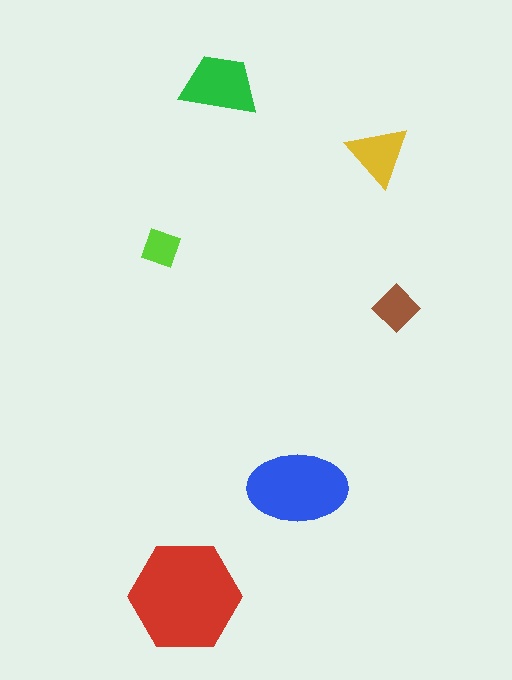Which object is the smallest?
The lime square.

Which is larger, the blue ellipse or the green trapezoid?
The blue ellipse.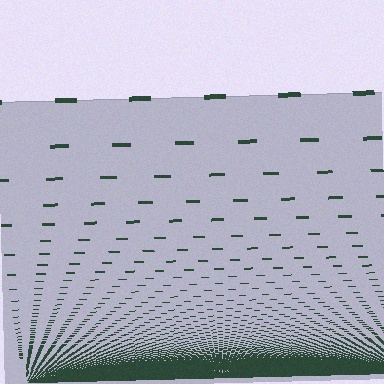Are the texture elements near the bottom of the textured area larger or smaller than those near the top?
Smaller. The gradient is inverted — elements near the bottom are smaller and denser.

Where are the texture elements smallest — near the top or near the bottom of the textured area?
Near the bottom.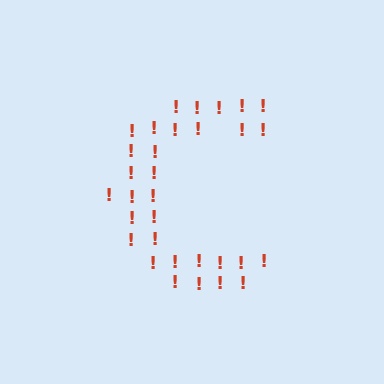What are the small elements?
The small elements are exclamation marks.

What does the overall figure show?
The overall figure shows the letter C.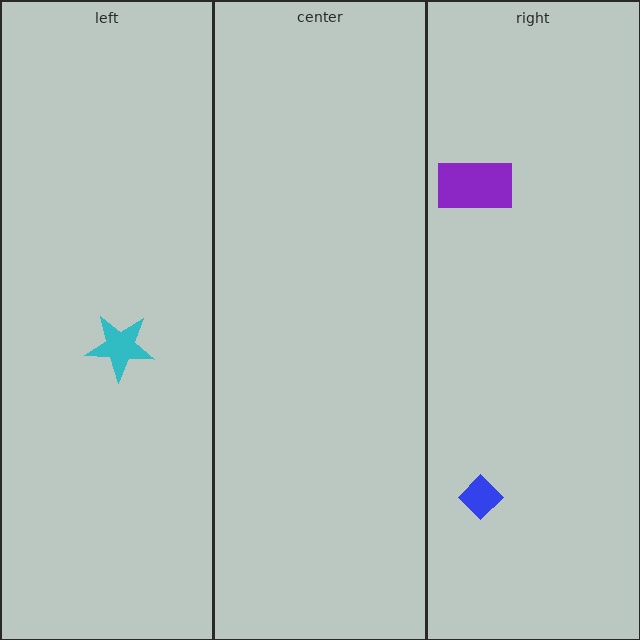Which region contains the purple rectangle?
The right region.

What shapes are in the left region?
The cyan star.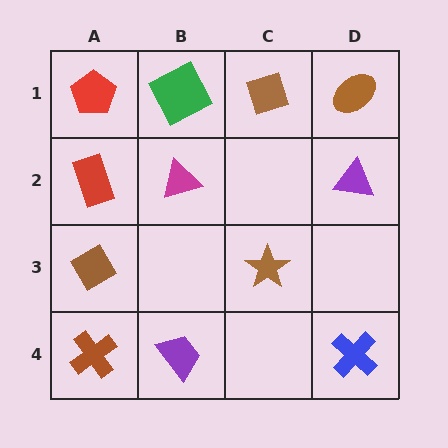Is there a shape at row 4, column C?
No, that cell is empty.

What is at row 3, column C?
A brown star.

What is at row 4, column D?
A blue cross.